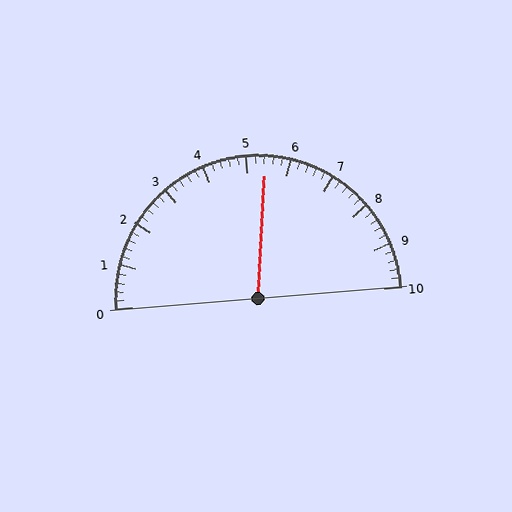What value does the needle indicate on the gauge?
The needle indicates approximately 5.4.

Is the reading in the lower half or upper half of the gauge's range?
The reading is in the upper half of the range (0 to 10).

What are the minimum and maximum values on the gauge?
The gauge ranges from 0 to 10.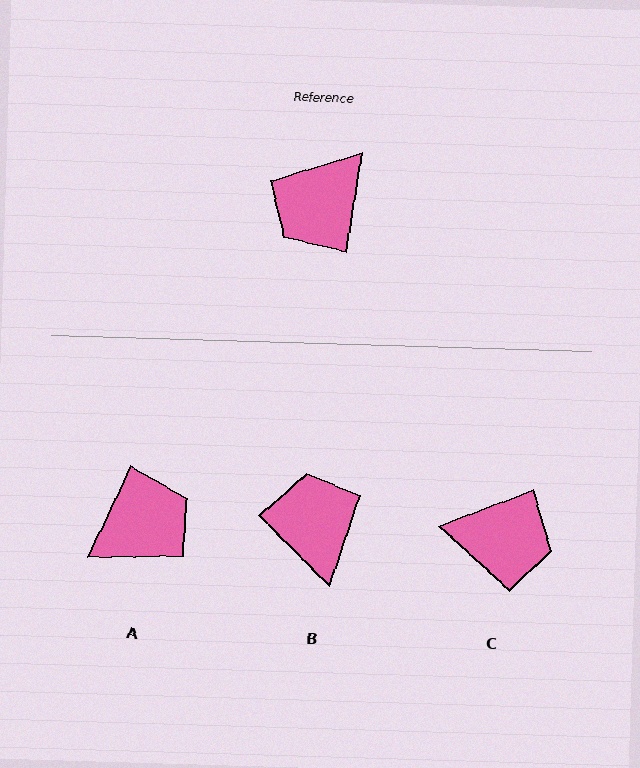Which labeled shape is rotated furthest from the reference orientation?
A, about 163 degrees away.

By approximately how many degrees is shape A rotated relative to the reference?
Approximately 163 degrees counter-clockwise.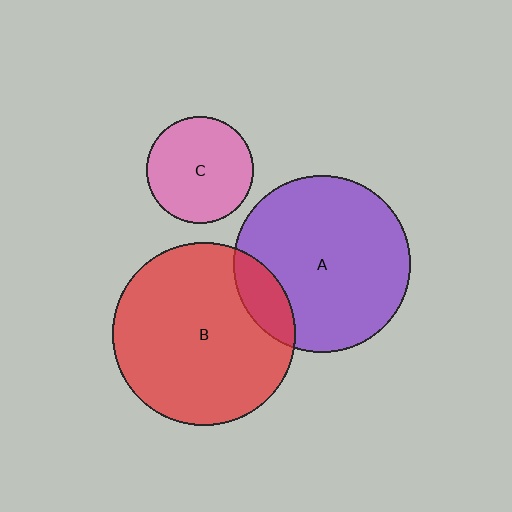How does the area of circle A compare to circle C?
Approximately 2.7 times.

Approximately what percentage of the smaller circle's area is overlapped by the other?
Approximately 15%.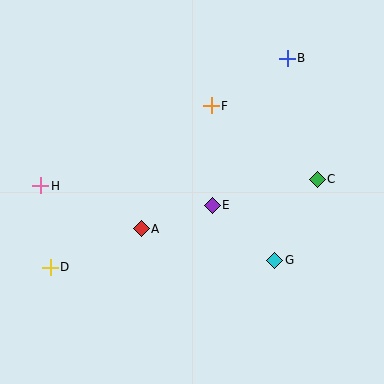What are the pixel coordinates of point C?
Point C is at (317, 179).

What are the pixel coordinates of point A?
Point A is at (141, 229).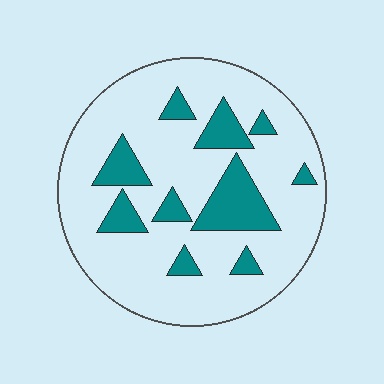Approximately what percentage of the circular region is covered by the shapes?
Approximately 20%.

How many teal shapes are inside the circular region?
10.